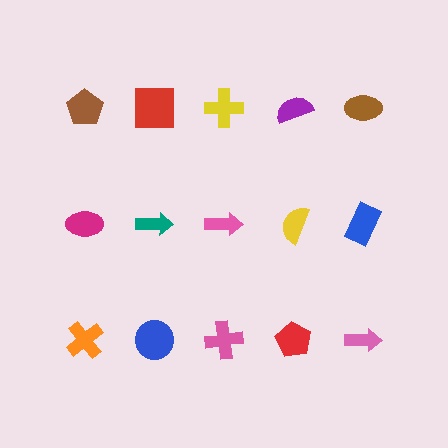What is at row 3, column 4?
A red pentagon.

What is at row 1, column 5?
A brown ellipse.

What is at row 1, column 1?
A brown pentagon.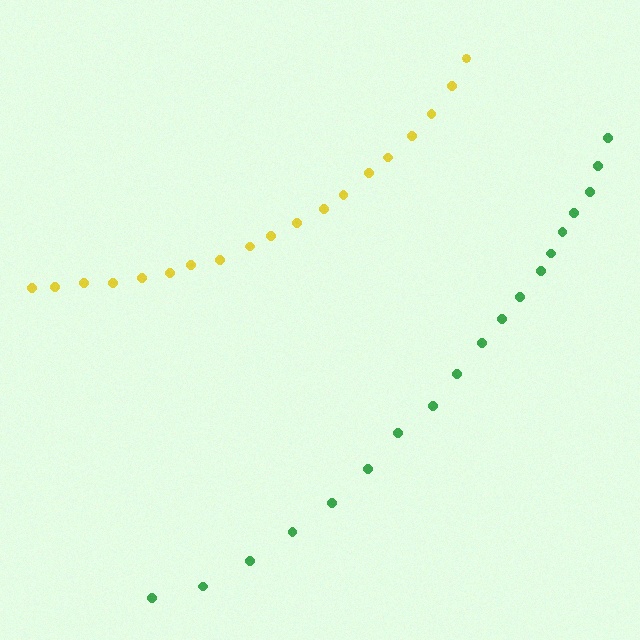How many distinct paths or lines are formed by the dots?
There are 2 distinct paths.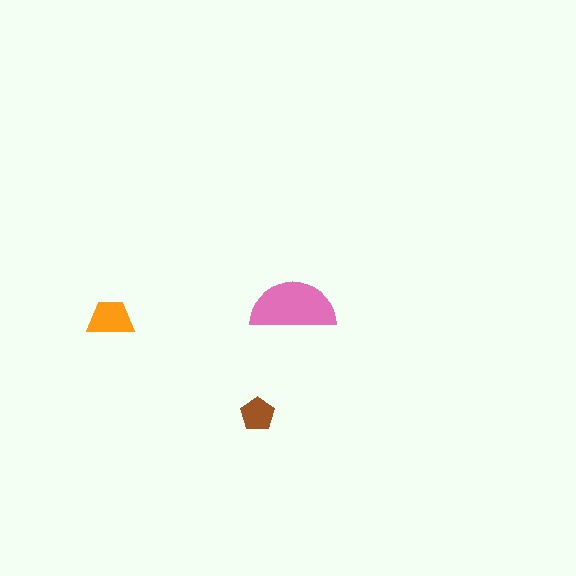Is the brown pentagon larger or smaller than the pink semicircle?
Smaller.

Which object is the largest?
The pink semicircle.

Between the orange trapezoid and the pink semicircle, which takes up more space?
The pink semicircle.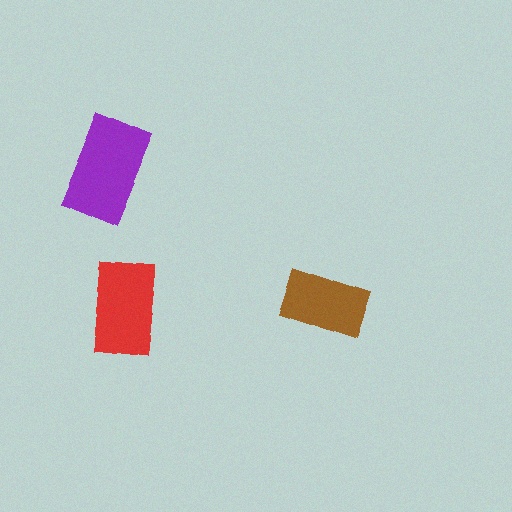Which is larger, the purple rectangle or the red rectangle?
The purple one.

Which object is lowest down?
The brown rectangle is bottommost.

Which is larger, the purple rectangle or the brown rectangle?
The purple one.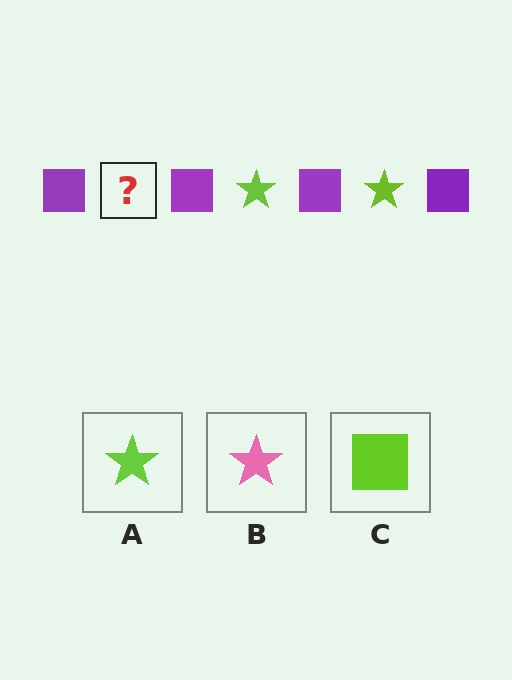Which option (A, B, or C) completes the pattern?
A.